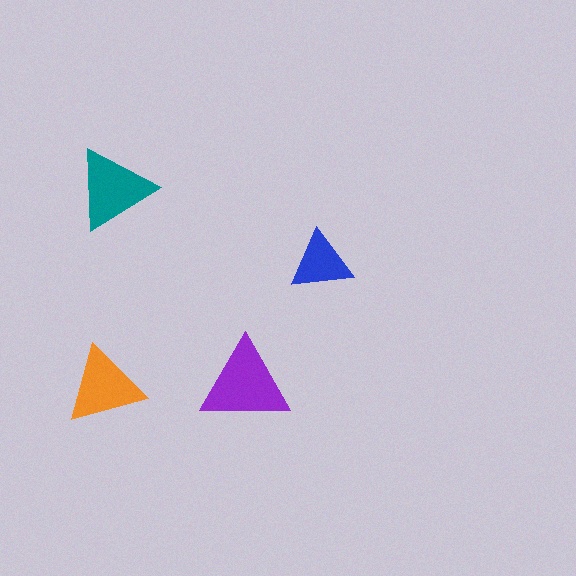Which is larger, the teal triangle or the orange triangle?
The teal one.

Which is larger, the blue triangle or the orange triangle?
The orange one.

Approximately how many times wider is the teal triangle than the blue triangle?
About 1.5 times wider.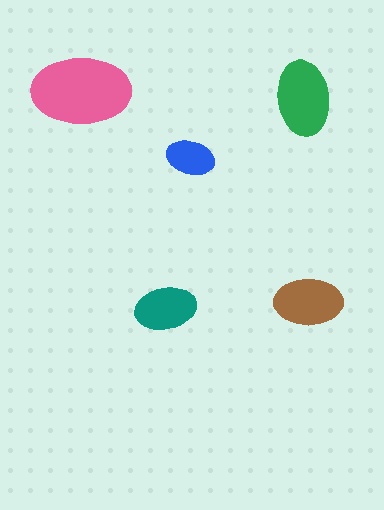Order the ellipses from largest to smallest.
the pink one, the green one, the brown one, the teal one, the blue one.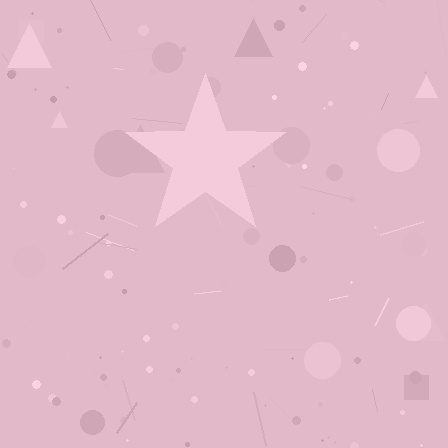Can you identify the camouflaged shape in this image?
The camouflaged shape is a star.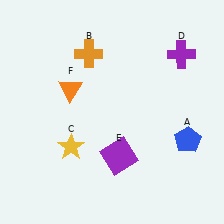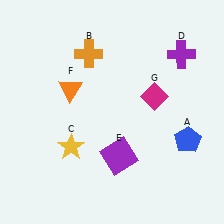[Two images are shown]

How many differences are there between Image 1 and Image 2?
There is 1 difference between the two images.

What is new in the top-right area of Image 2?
A magenta diamond (G) was added in the top-right area of Image 2.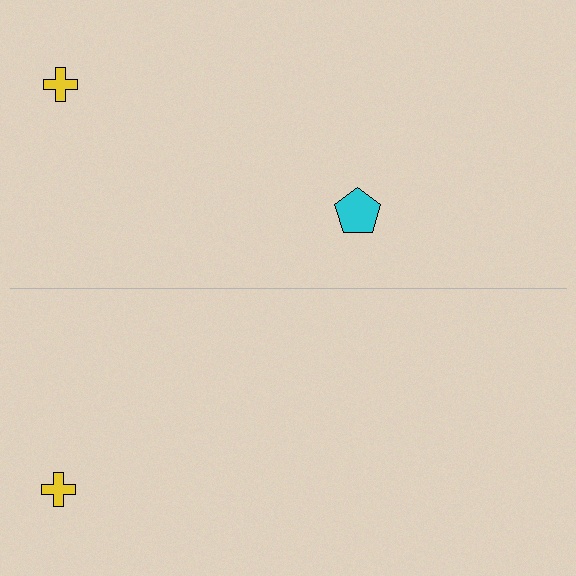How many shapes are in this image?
There are 3 shapes in this image.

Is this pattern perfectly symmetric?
No, the pattern is not perfectly symmetric. A cyan pentagon is missing from the bottom side.